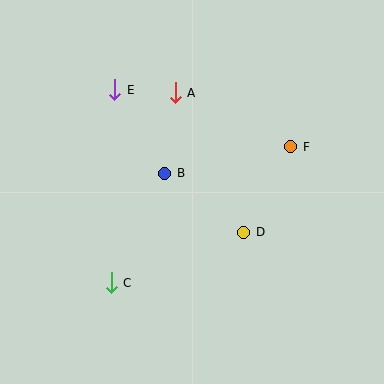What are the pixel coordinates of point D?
Point D is at (244, 232).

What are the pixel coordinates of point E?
Point E is at (115, 90).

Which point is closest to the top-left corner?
Point E is closest to the top-left corner.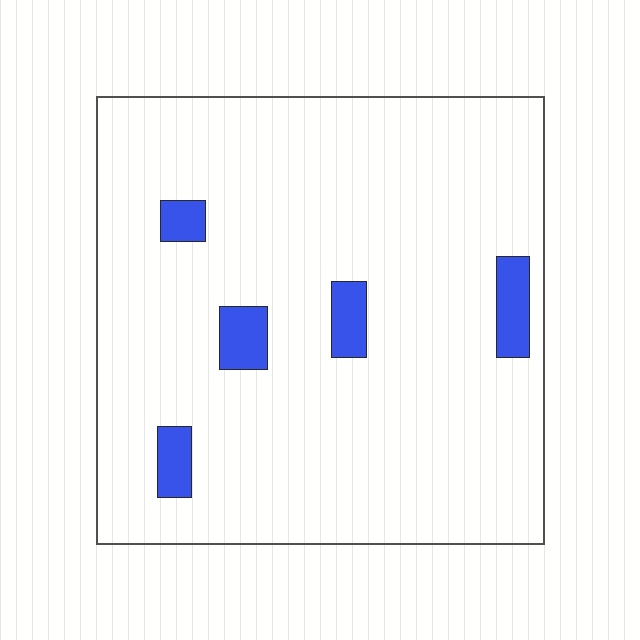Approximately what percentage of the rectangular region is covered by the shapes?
Approximately 5%.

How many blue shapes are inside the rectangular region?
5.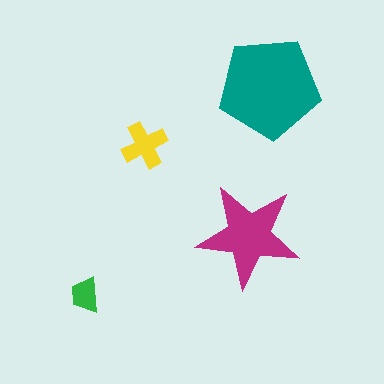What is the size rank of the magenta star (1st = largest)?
2nd.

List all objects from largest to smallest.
The teal pentagon, the magenta star, the yellow cross, the green trapezoid.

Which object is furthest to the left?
The green trapezoid is leftmost.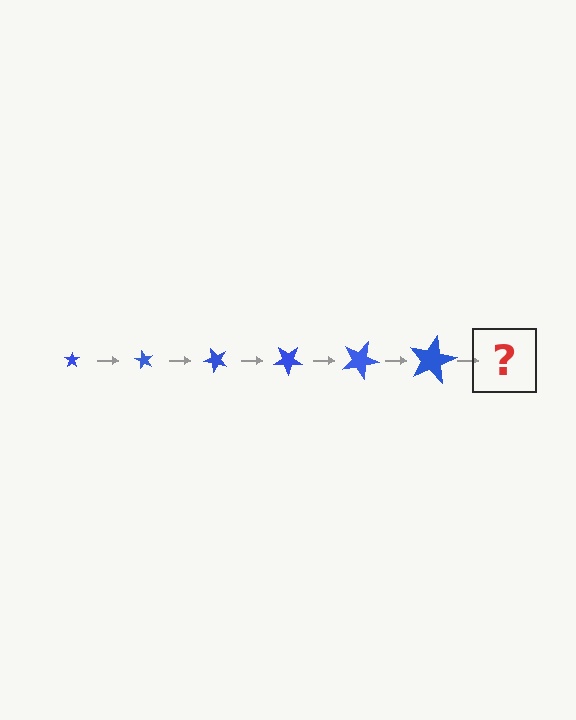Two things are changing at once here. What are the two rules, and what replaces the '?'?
The two rules are that the star grows larger each step and it rotates 60 degrees each step. The '?' should be a star, larger than the previous one and rotated 360 degrees from the start.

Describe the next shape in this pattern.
It should be a star, larger than the previous one and rotated 360 degrees from the start.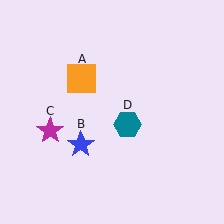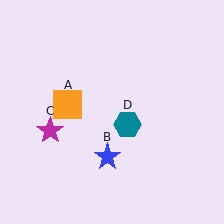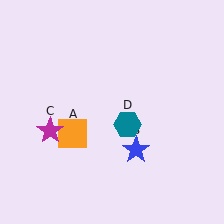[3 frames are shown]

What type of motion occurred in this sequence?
The orange square (object A), blue star (object B) rotated counterclockwise around the center of the scene.